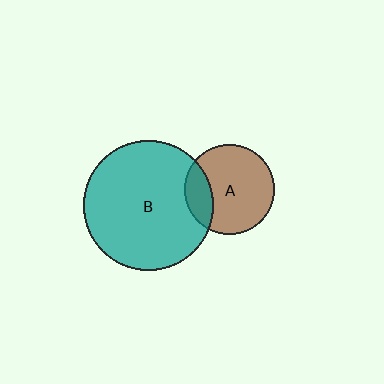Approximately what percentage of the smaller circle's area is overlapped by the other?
Approximately 20%.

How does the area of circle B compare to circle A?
Approximately 2.1 times.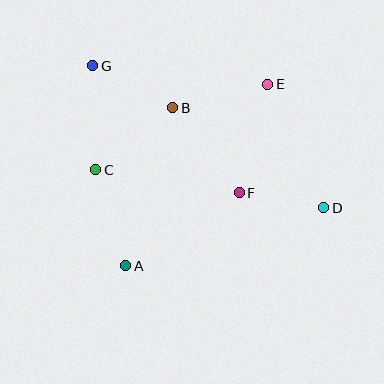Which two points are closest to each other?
Points D and F are closest to each other.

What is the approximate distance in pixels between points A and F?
The distance between A and F is approximately 135 pixels.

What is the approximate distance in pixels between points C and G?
The distance between C and G is approximately 104 pixels.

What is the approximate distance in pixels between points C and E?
The distance between C and E is approximately 192 pixels.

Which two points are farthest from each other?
Points D and G are farthest from each other.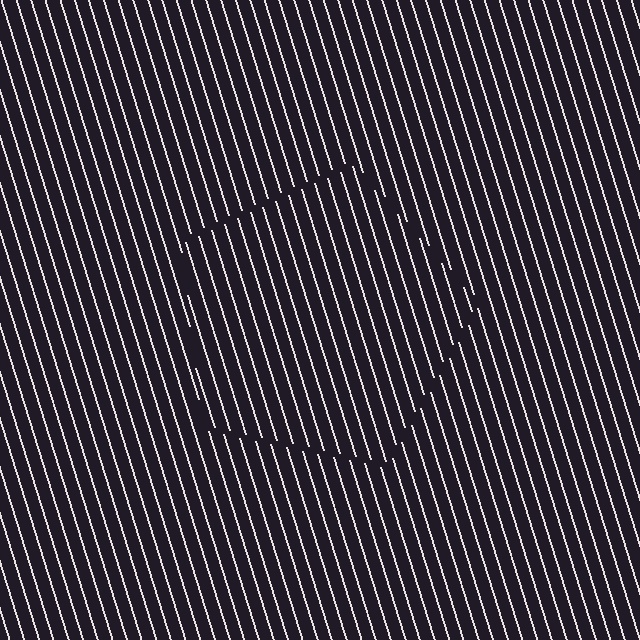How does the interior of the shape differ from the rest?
The interior of the shape contains the same grating, shifted by half a period — the contour is defined by the phase discontinuity where line-ends from the inner and outer gratings abut.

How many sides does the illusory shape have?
5 sides — the line-ends trace a pentagon.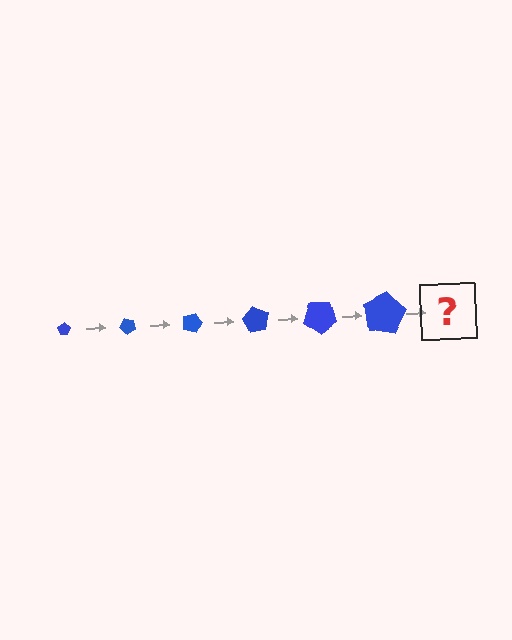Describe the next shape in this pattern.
It should be a pentagon, larger than the previous one and rotated 270 degrees from the start.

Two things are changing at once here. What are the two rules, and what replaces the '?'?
The two rules are that the pentagon grows larger each step and it rotates 45 degrees each step. The '?' should be a pentagon, larger than the previous one and rotated 270 degrees from the start.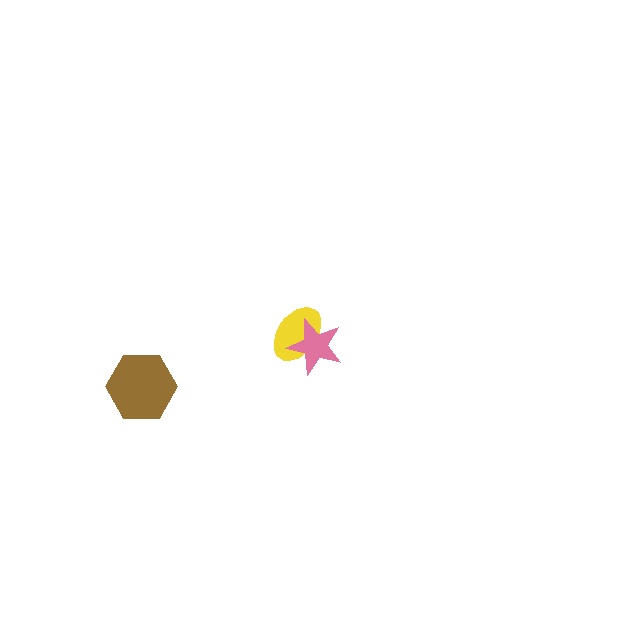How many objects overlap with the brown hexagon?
0 objects overlap with the brown hexagon.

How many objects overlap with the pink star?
1 object overlaps with the pink star.